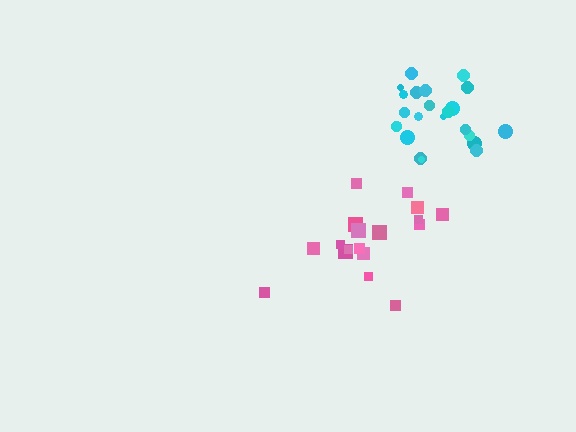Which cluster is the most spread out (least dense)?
Pink.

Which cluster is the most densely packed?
Cyan.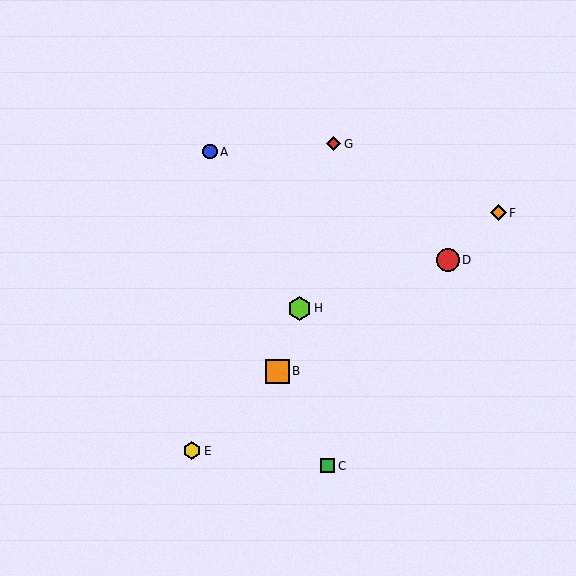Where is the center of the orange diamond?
The center of the orange diamond is at (498, 213).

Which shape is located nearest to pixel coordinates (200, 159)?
The blue circle (labeled A) at (210, 152) is nearest to that location.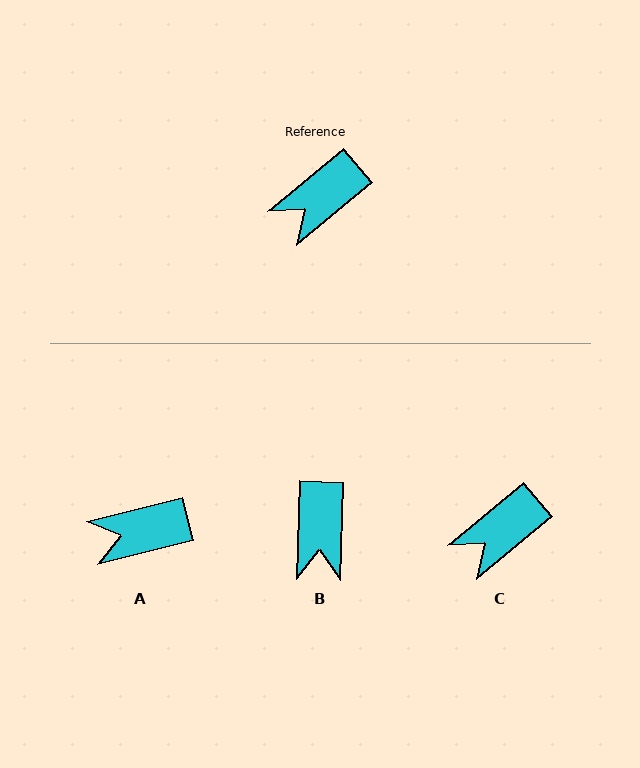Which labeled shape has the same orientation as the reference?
C.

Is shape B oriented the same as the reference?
No, it is off by about 48 degrees.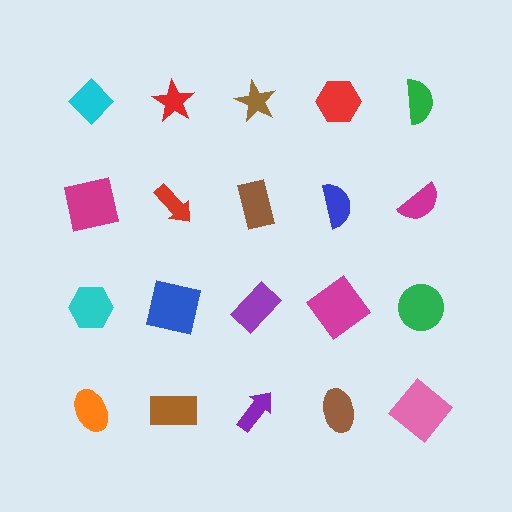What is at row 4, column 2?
A brown rectangle.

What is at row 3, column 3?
A purple rectangle.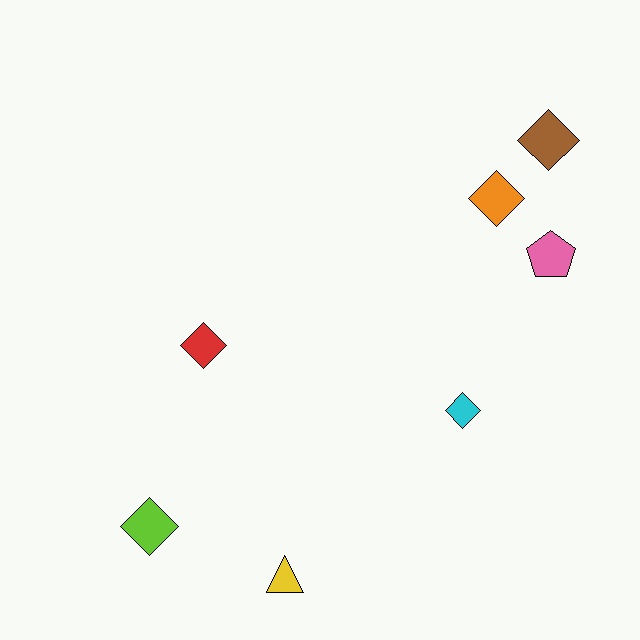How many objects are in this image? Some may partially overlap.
There are 7 objects.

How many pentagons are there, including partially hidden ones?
There is 1 pentagon.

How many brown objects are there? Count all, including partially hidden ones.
There is 1 brown object.